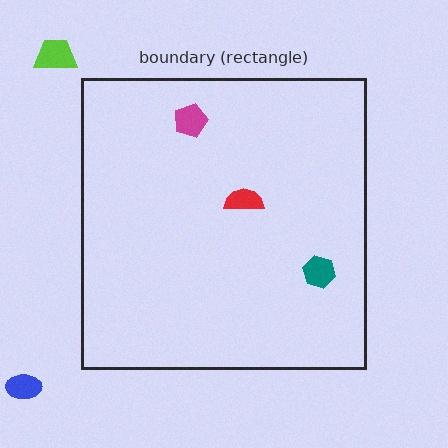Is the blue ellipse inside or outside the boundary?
Outside.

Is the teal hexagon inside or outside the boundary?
Inside.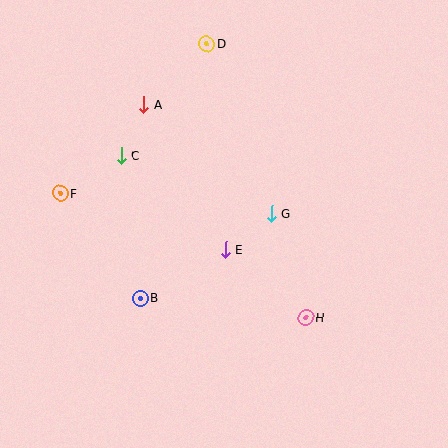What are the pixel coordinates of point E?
Point E is at (225, 250).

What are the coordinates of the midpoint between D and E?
The midpoint between D and E is at (216, 147).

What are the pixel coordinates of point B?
Point B is at (140, 298).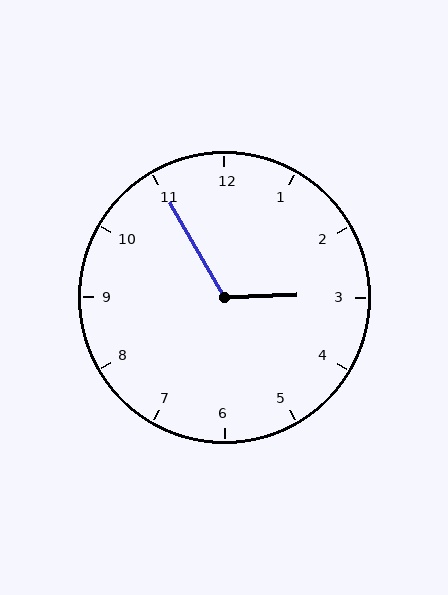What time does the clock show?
2:55.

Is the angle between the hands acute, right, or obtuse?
It is obtuse.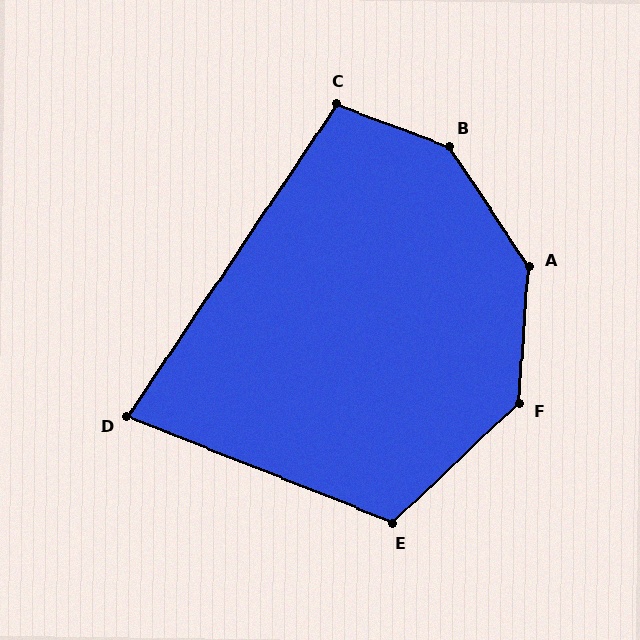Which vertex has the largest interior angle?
B, at approximately 144 degrees.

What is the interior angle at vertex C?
Approximately 103 degrees (obtuse).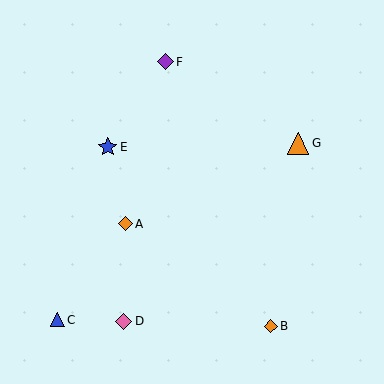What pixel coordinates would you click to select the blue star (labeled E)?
Click at (108, 147) to select the blue star E.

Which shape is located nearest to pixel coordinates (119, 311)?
The pink diamond (labeled D) at (124, 321) is nearest to that location.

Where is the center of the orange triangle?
The center of the orange triangle is at (298, 143).